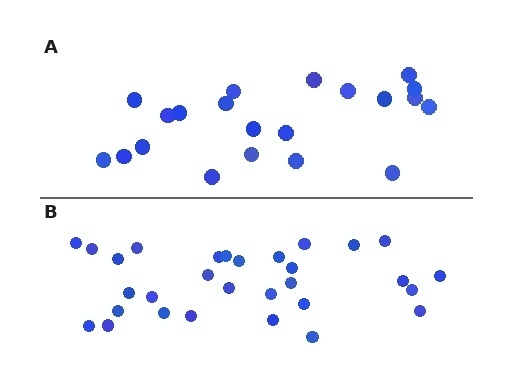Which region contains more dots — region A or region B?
Region B (the bottom region) has more dots.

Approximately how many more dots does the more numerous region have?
Region B has roughly 8 or so more dots than region A.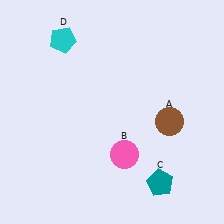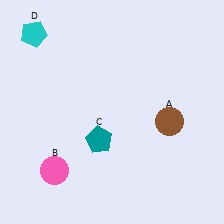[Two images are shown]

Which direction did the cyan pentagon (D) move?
The cyan pentagon (D) moved left.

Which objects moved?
The objects that moved are: the pink circle (B), the teal pentagon (C), the cyan pentagon (D).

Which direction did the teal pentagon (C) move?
The teal pentagon (C) moved left.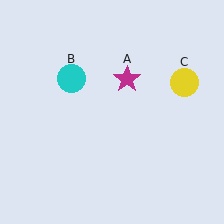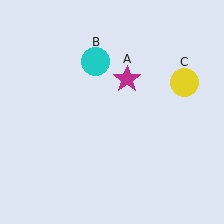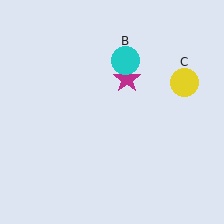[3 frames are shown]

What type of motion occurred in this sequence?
The cyan circle (object B) rotated clockwise around the center of the scene.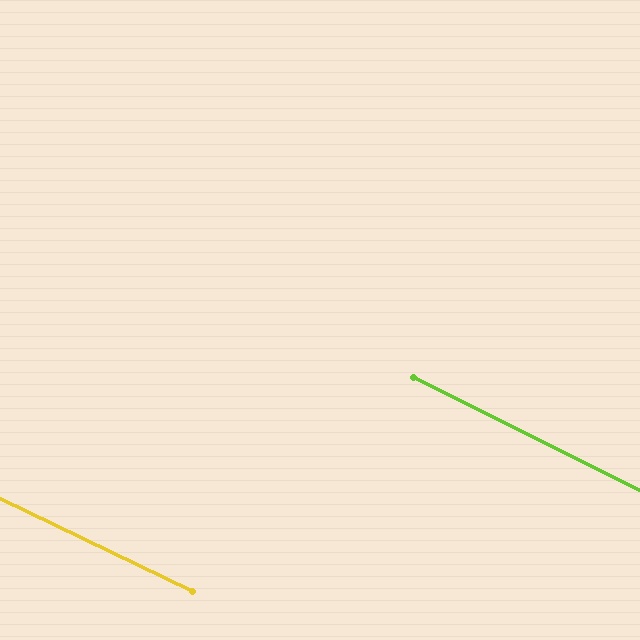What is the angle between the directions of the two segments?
Approximately 1 degree.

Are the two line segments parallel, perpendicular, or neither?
Parallel — their directions differ by only 0.7°.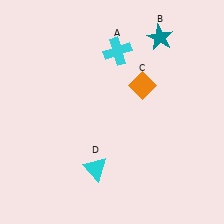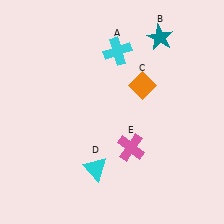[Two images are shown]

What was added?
A pink cross (E) was added in Image 2.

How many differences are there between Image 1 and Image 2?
There is 1 difference between the two images.